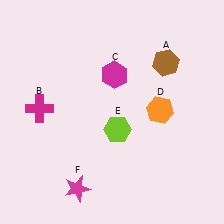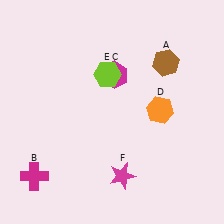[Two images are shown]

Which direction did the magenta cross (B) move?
The magenta cross (B) moved down.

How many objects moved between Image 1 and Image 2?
3 objects moved between the two images.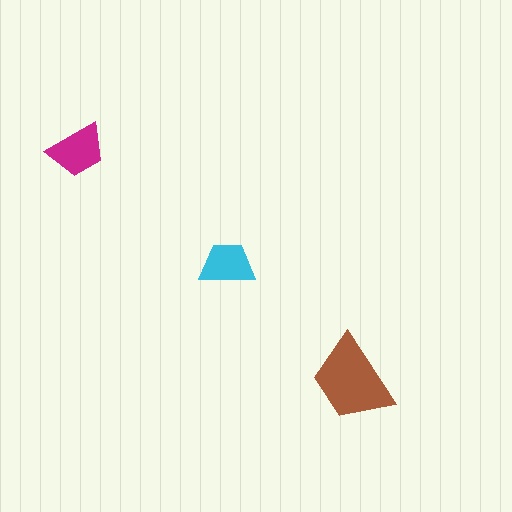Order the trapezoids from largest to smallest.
the brown one, the magenta one, the cyan one.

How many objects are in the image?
There are 3 objects in the image.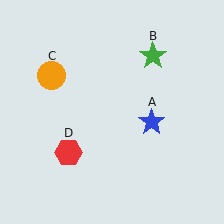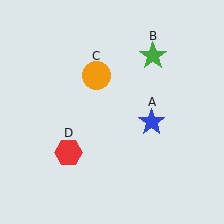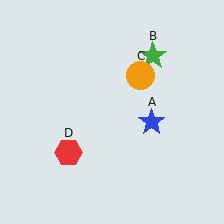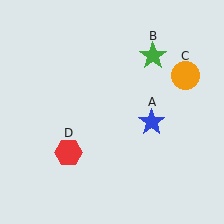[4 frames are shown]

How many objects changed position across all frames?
1 object changed position: orange circle (object C).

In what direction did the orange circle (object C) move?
The orange circle (object C) moved right.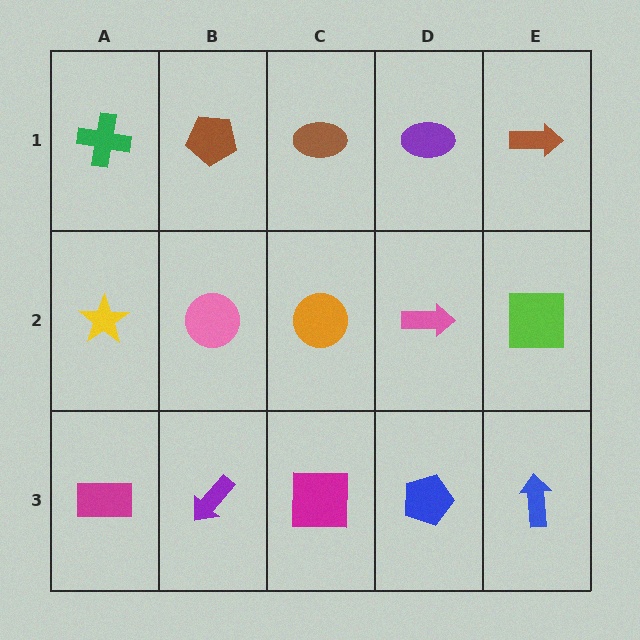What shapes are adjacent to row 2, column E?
A brown arrow (row 1, column E), a blue arrow (row 3, column E), a pink arrow (row 2, column D).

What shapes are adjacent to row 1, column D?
A pink arrow (row 2, column D), a brown ellipse (row 1, column C), a brown arrow (row 1, column E).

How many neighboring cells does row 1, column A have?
2.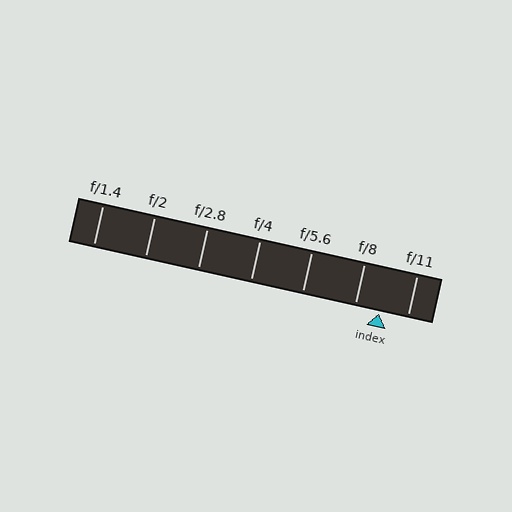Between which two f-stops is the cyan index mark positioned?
The index mark is between f/8 and f/11.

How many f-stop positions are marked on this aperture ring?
There are 7 f-stop positions marked.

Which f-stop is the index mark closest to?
The index mark is closest to f/8.